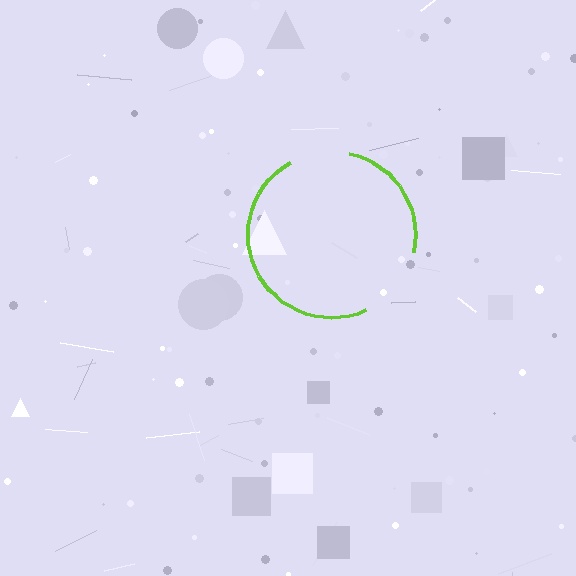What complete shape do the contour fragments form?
The contour fragments form a circle.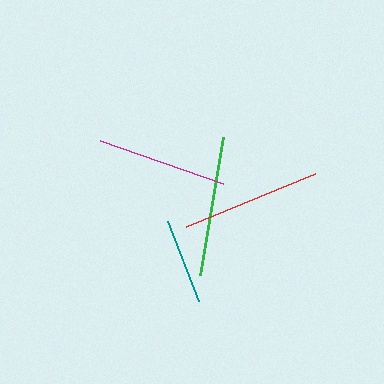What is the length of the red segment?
The red segment is approximately 139 pixels long.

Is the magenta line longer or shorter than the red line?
The red line is longer than the magenta line.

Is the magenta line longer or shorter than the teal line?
The magenta line is longer than the teal line.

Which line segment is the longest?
The green line is the longest at approximately 140 pixels.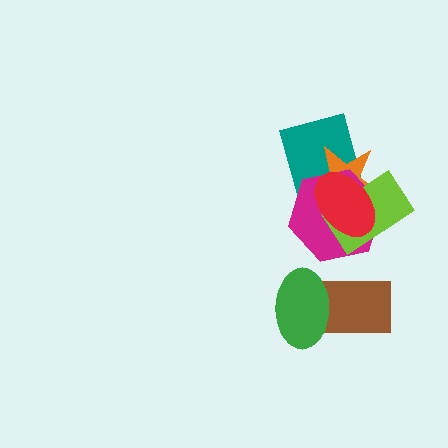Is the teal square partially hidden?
Yes, it is partially covered by another shape.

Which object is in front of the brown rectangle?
The green ellipse is in front of the brown rectangle.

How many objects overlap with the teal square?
3 objects overlap with the teal square.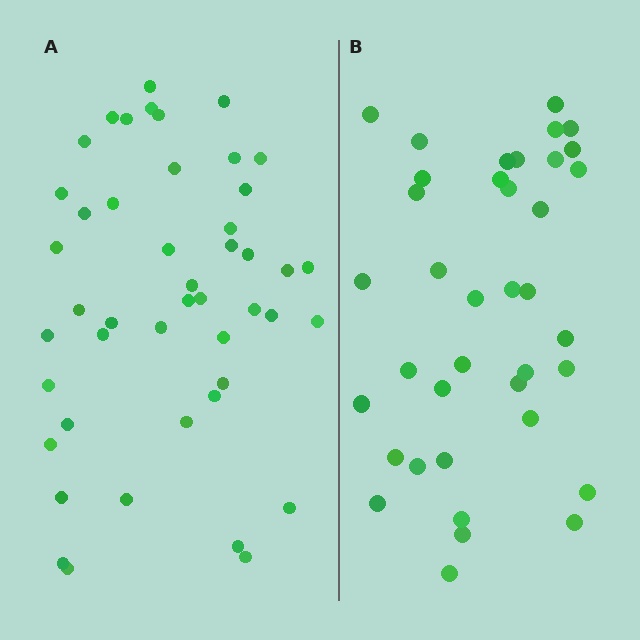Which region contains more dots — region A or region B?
Region A (the left region) has more dots.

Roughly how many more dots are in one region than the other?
Region A has roughly 8 or so more dots than region B.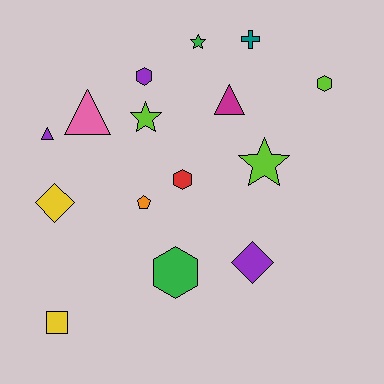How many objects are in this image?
There are 15 objects.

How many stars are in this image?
There are 3 stars.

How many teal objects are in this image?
There is 1 teal object.